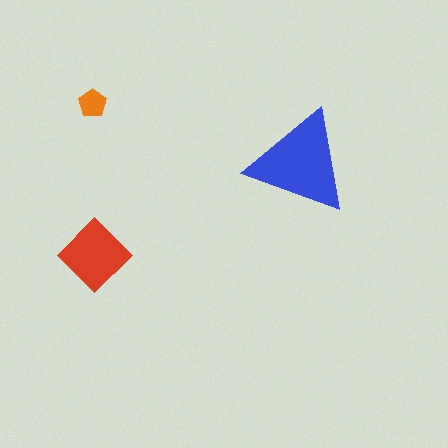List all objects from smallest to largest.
The orange pentagon, the red diamond, the blue triangle.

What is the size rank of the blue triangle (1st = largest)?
1st.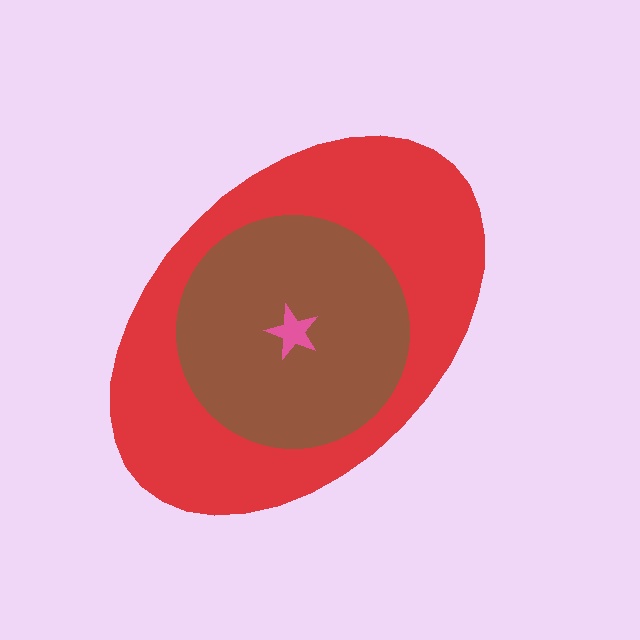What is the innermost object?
The pink star.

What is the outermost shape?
The red ellipse.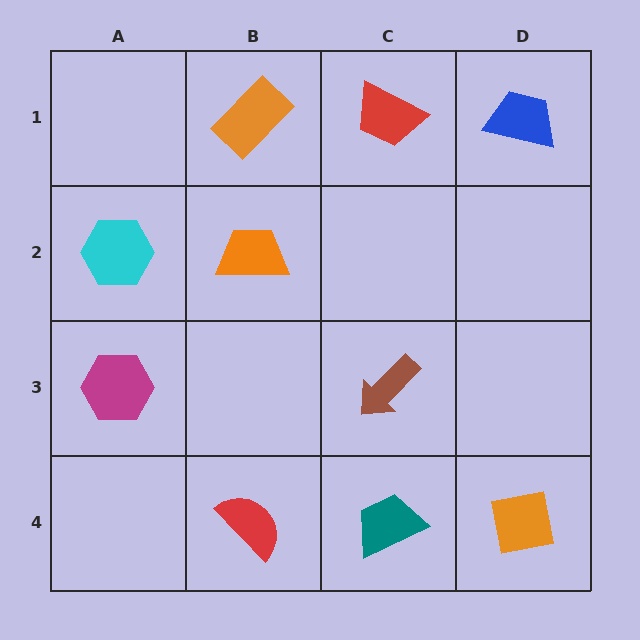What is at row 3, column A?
A magenta hexagon.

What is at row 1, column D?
A blue trapezoid.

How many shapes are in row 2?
2 shapes.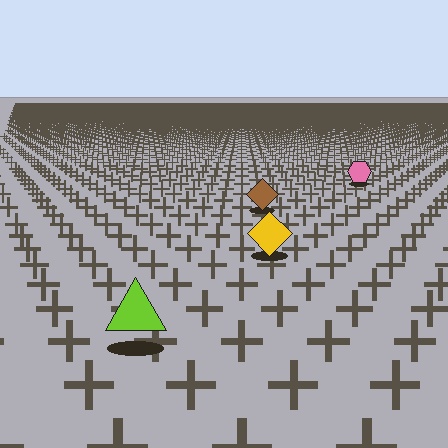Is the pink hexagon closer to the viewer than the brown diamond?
No. The brown diamond is closer — you can tell from the texture gradient: the ground texture is coarser near it.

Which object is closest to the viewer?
The lime triangle is closest. The texture marks near it are larger and more spread out.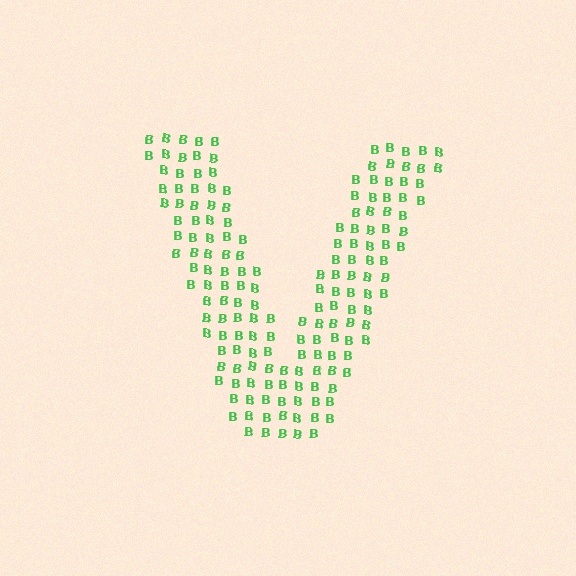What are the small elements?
The small elements are letter B's.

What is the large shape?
The large shape is the letter V.